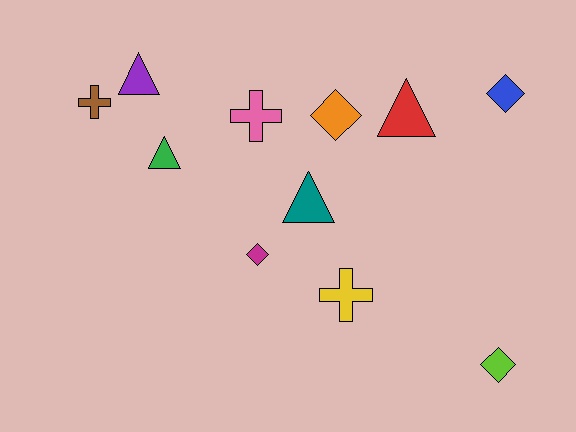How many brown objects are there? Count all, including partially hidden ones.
There is 1 brown object.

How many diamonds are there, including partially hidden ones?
There are 4 diamonds.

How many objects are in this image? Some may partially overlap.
There are 11 objects.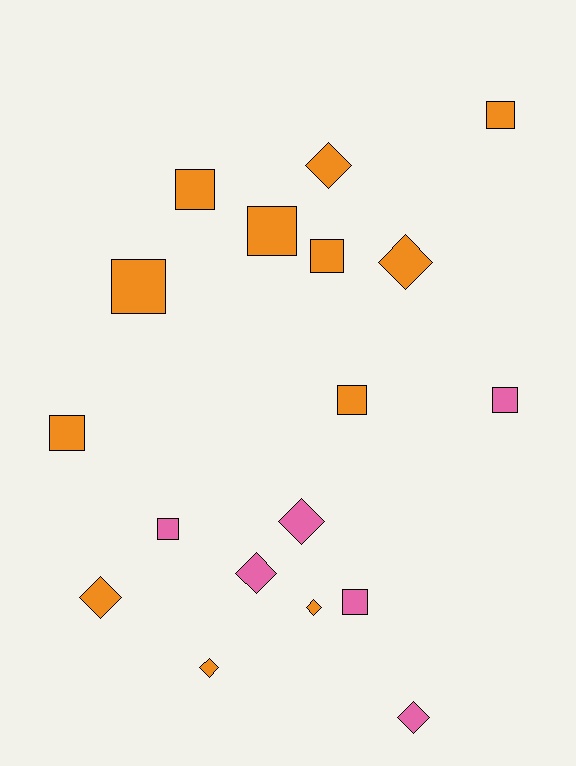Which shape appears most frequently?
Square, with 10 objects.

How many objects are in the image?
There are 18 objects.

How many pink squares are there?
There are 3 pink squares.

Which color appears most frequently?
Orange, with 12 objects.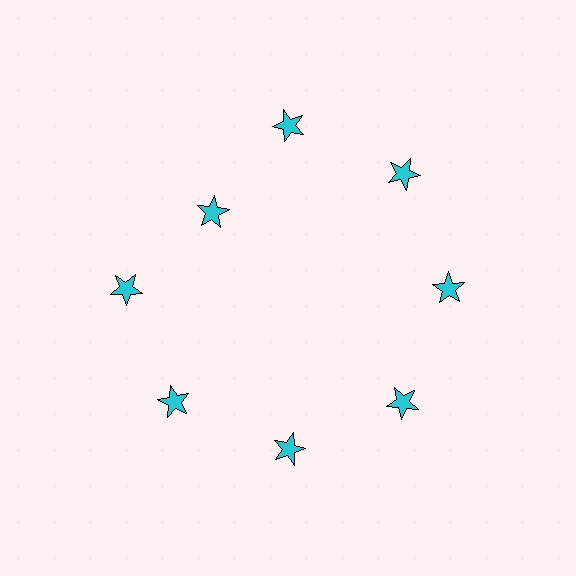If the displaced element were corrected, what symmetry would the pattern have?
It would have 8-fold rotational symmetry — the pattern would map onto itself every 45 degrees.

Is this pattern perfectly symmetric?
No. The 8 cyan stars are arranged in a ring, but one element near the 10 o'clock position is pulled inward toward the center, breaking the 8-fold rotational symmetry.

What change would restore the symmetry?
The symmetry would be restored by moving it outward, back onto the ring so that all 8 stars sit at equal angles and equal distance from the center.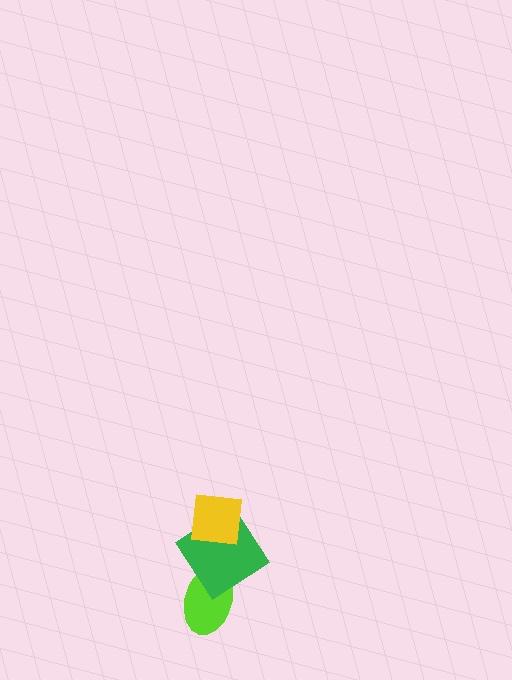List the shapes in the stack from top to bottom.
From top to bottom: the yellow square, the green diamond, the lime ellipse.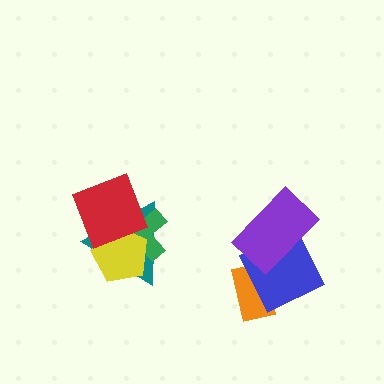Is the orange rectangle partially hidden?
Yes, it is partially covered by another shape.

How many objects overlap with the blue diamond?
2 objects overlap with the blue diamond.